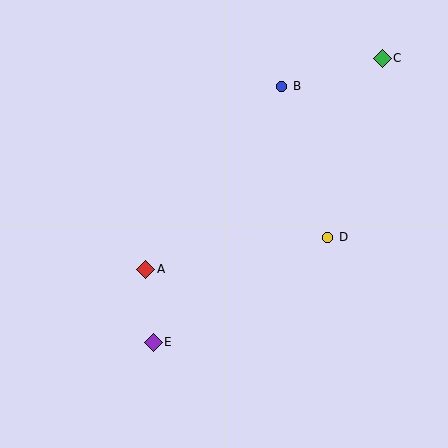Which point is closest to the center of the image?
Point A at (146, 269) is closest to the center.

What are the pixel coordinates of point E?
Point E is at (153, 342).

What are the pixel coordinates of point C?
Point C is at (382, 58).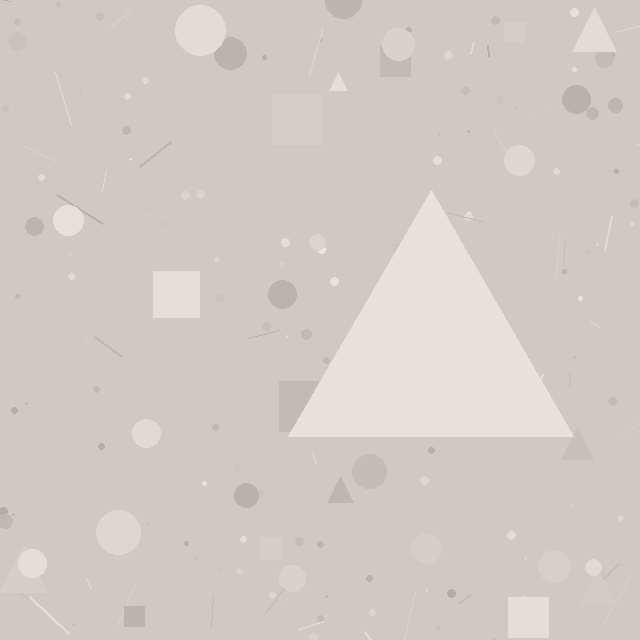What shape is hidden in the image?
A triangle is hidden in the image.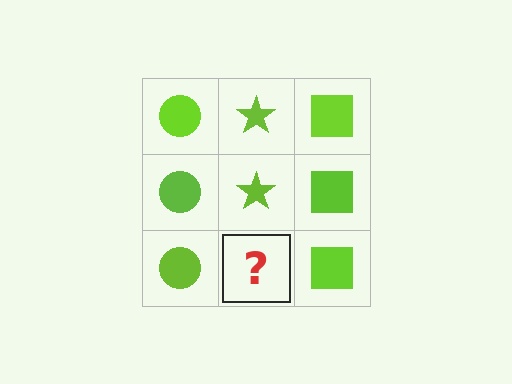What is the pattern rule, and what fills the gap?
The rule is that each column has a consistent shape. The gap should be filled with a lime star.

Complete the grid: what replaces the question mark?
The question mark should be replaced with a lime star.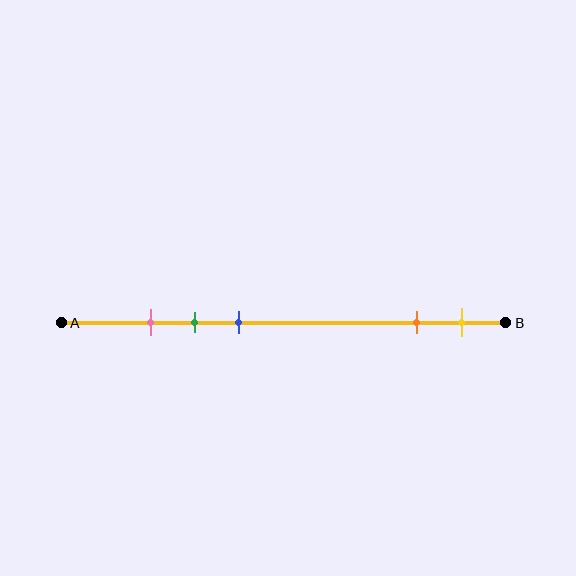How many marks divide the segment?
There are 5 marks dividing the segment.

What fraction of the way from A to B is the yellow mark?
The yellow mark is approximately 90% (0.9) of the way from A to B.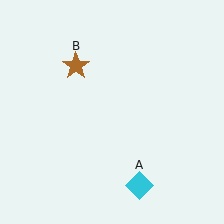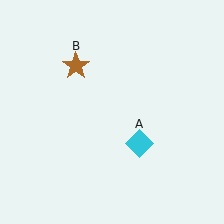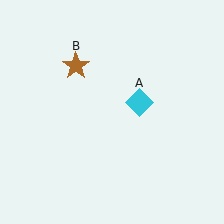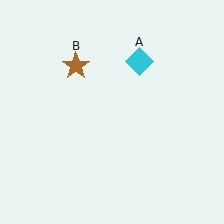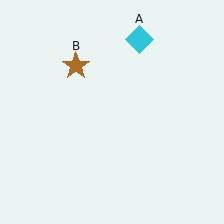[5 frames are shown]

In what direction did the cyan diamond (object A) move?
The cyan diamond (object A) moved up.